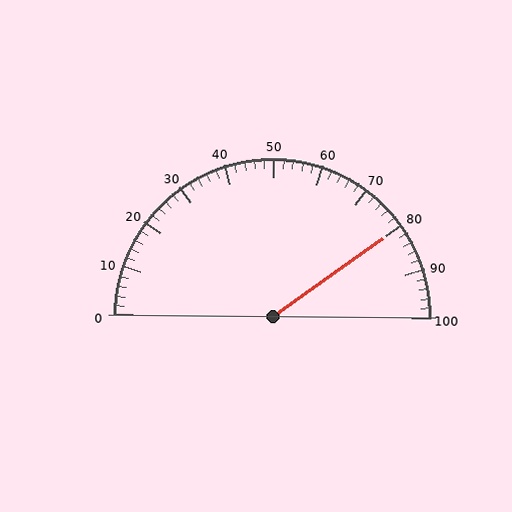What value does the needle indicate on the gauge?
The needle indicates approximately 80.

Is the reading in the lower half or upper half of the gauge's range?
The reading is in the upper half of the range (0 to 100).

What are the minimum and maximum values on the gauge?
The gauge ranges from 0 to 100.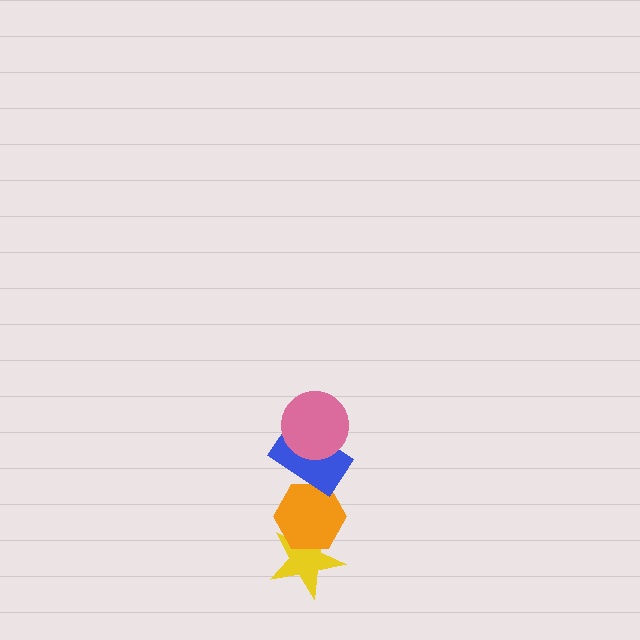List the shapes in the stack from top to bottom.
From top to bottom: the pink circle, the blue rectangle, the orange hexagon, the yellow star.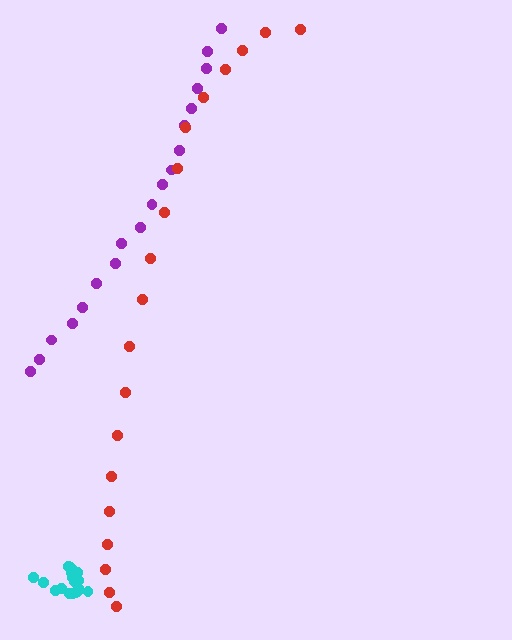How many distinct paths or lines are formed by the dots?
There are 3 distinct paths.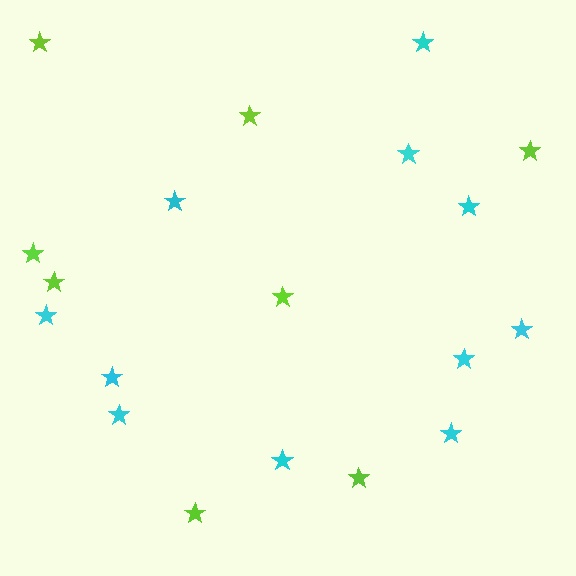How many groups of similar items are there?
There are 2 groups: one group of lime stars (8) and one group of cyan stars (11).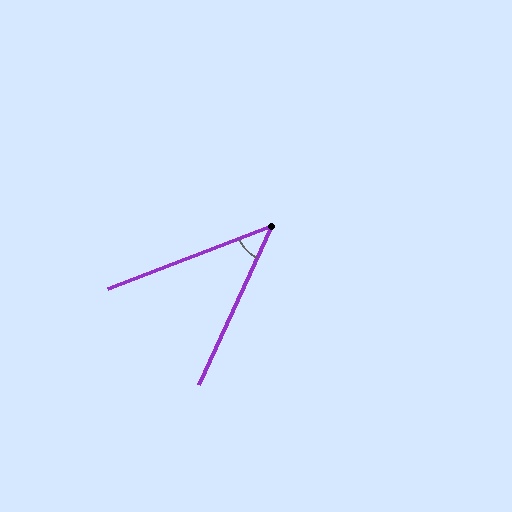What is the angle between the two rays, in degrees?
Approximately 44 degrees.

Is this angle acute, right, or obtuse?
It is acute.